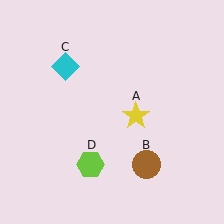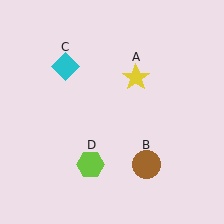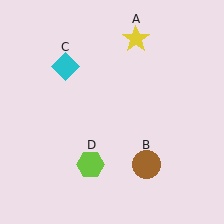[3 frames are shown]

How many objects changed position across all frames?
1 object changed position: yellow star (object A).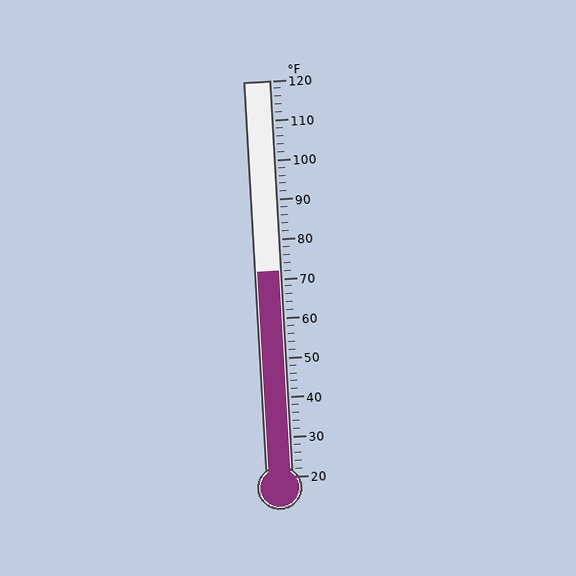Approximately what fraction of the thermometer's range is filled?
The thermometer is filled to approximately 50% of its range.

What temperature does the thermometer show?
The thermometer shows approximately 72°F.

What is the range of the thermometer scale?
The thermometer scale ranges from 20°F to 120°F.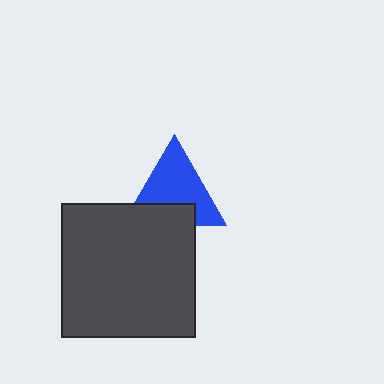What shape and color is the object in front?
The object in front is a dark gray square.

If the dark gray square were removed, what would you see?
You would see the complete blue triangle.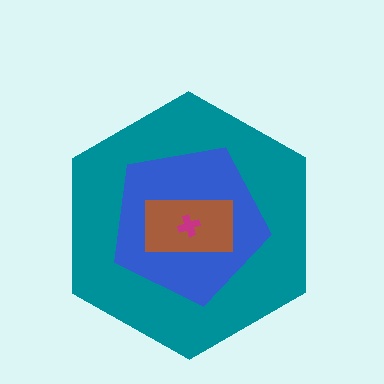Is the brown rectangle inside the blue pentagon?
Yes.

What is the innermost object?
The magenta cross.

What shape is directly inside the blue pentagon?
The brown rectangle.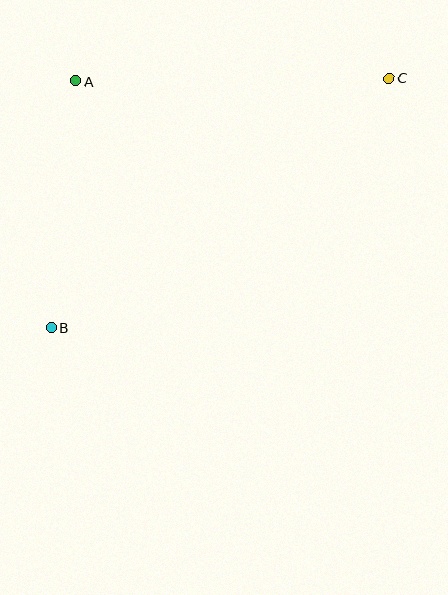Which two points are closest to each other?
Points A and B are closest to each other.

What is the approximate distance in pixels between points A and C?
The distance between A and C is approximately 313 pixels.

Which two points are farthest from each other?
Points B and C are farthest from each other.